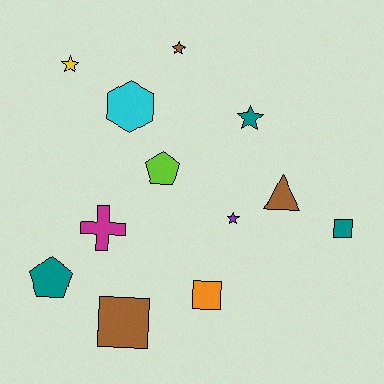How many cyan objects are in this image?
There is 1 cyan object.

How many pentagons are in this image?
There are 2 pentagons.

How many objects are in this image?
There are 12 objects.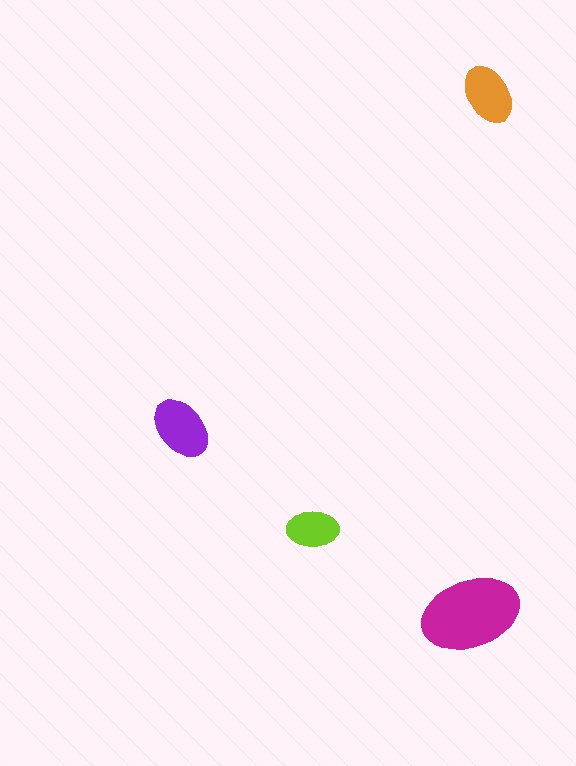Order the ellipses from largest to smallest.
the magenta one, the purple one, the orange one, the lime one.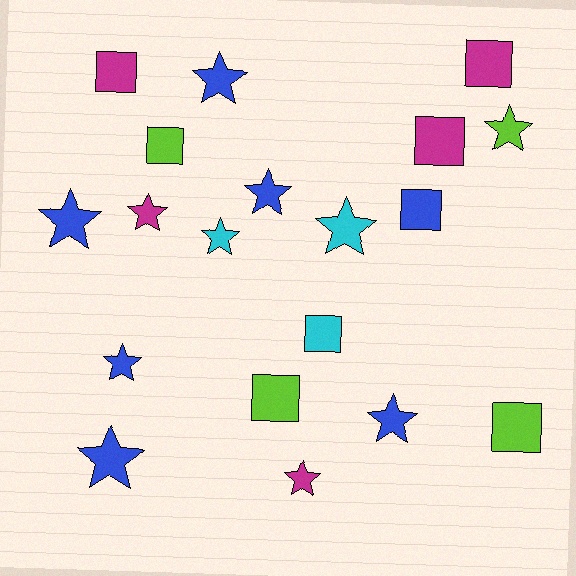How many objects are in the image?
There are 19 objects.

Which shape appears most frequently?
Star, with 11 objects.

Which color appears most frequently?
Blue, with 7 objects.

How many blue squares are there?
There is 1 blue square.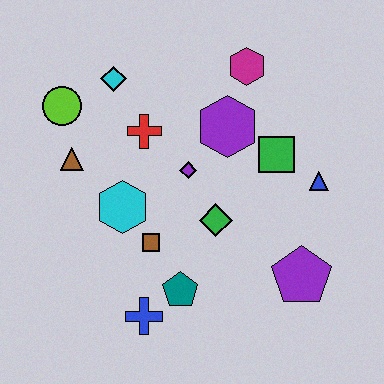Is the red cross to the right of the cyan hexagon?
Yes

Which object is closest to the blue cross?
The teal pentagon is closest to the blue cross.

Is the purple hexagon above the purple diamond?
Yes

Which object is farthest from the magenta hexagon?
The blue cross is farthest from the magenta hexagon.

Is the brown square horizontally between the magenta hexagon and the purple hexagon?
No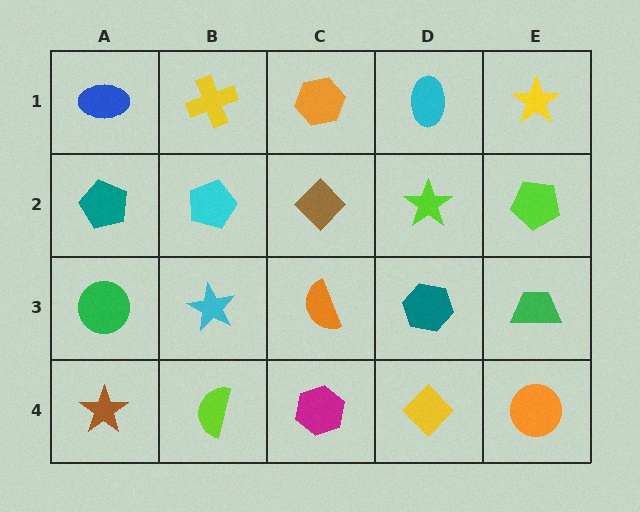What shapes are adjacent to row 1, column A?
A teal pentagon (row 2, column A), a yellow cross (row 1, column B).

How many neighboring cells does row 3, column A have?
3.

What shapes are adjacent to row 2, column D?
A cyan ellipse (row 1, column D), a teal hexagon (row 3, column D), a brown diamond (row 2, column C), a lime pentagon (row 2, column E).